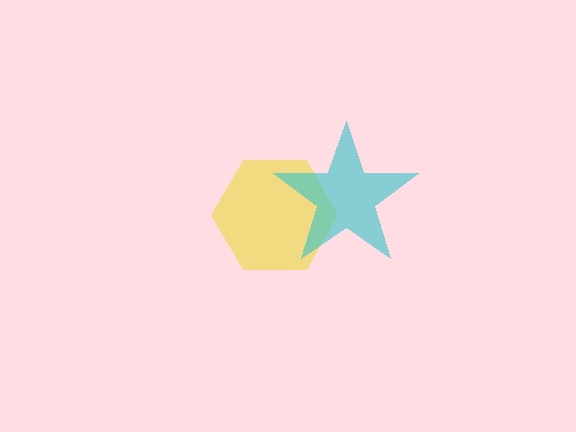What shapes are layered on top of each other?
The layered shapes are: a yellow hexagon, a cyan star.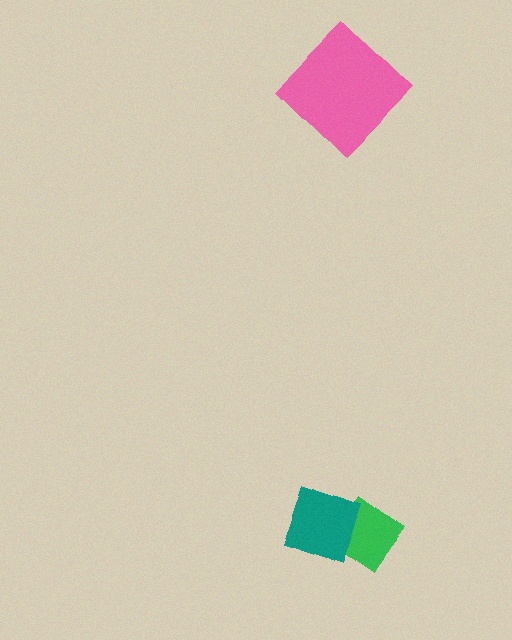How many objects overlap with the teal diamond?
1 object overlaps with the teal diamond.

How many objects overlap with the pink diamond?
0 objects overlap with the pink diamond.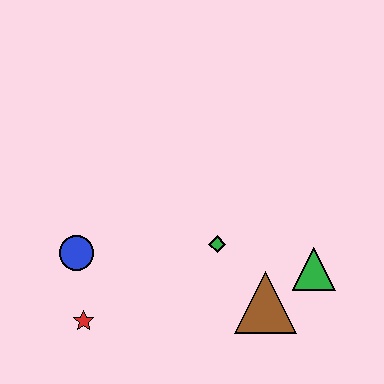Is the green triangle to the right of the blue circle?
Yes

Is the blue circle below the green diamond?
Yes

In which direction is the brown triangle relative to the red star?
The brown triangle is to the right of the red star.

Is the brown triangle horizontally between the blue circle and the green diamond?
No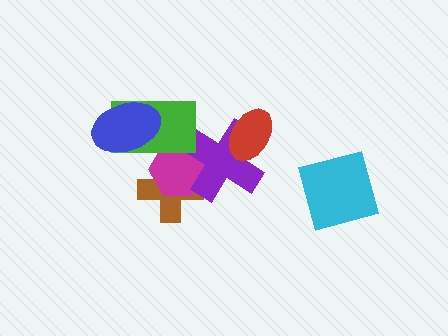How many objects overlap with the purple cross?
3 objects overlap with the purple cross.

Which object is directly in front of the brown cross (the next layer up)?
The magenta hexagon is directly in front of the brown cross.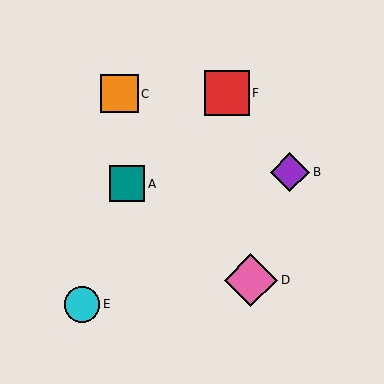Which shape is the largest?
The pink diamond (labeled D) is the largest.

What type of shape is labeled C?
Shape C is an orange square.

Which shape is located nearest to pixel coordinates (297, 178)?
The purple diamond (labeled B) at (290, 172) is nearest to that location.